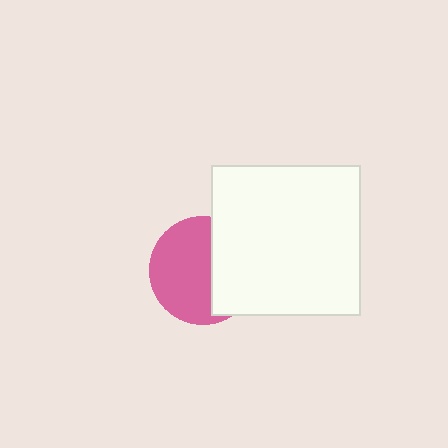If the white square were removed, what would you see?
You would see the complete pink circle.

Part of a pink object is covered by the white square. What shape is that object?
It is a circle.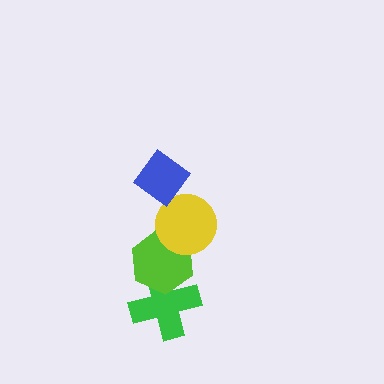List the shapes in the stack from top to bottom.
From top to bottom: the blue diamond, the yellow circle, the lime hexagon, the green cross.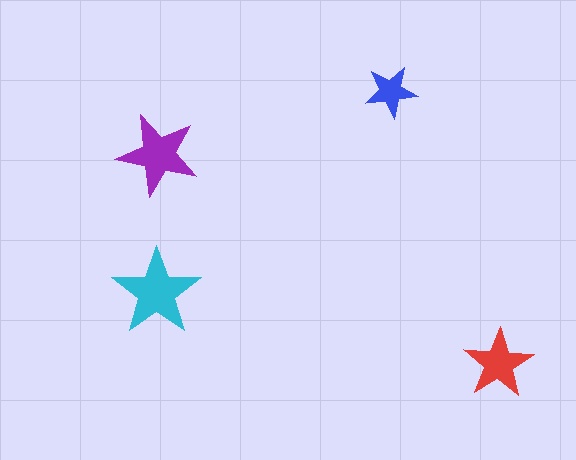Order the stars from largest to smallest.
the cyan one, the purple one, the red one, the blue one.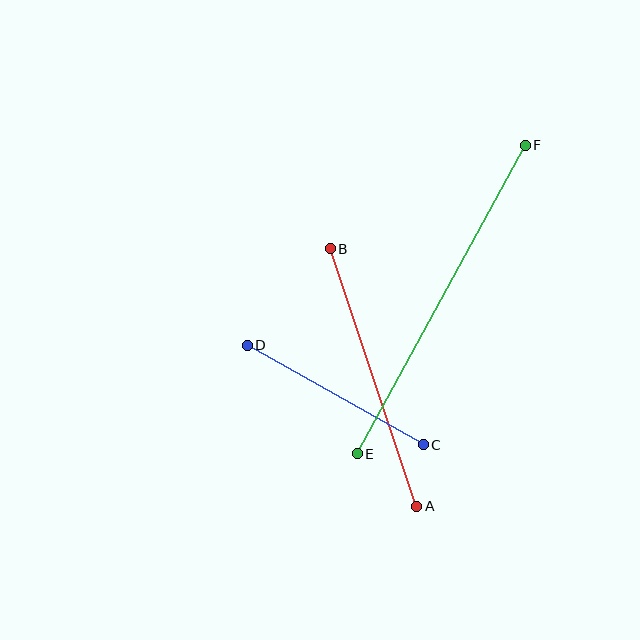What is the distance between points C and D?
The distance is approximately 202 pixels.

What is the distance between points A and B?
The distance is approximately 271 pixels.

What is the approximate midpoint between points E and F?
The midpoint is at approximately (441, 300) pixels.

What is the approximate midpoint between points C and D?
The midpoint is at approximately (335, 395) pixels.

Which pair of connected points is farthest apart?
Points E and F are farthest apart.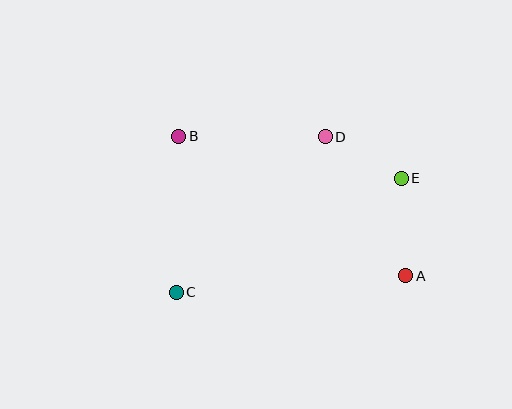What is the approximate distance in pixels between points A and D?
The distance between A and D is approximately 161 pixels.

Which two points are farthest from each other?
Points A and B are farthest from each other.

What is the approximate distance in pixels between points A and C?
The distance between A and C is approximately 230 pixels.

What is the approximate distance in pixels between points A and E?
The distance between A and E is approximately 98 pixels.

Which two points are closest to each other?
Points D and E are closest to each other.